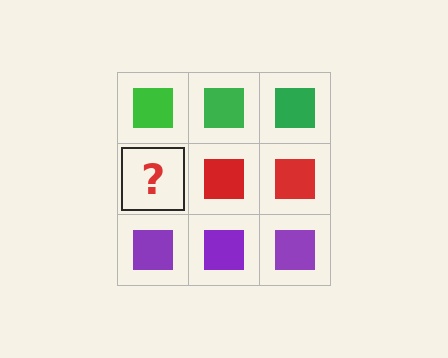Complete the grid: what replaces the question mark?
The question mark should be replaced with a red square.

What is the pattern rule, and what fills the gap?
The rule is that each row has a consistent color. The gap should be filled with a red square.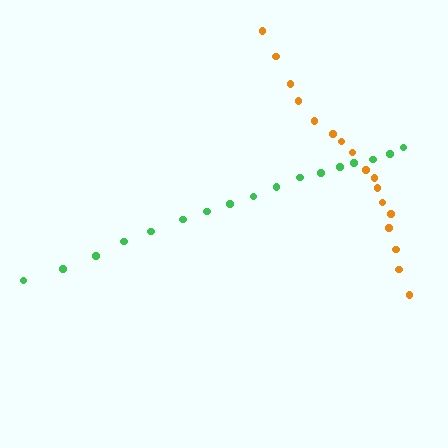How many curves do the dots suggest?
There are 2 distinct paths.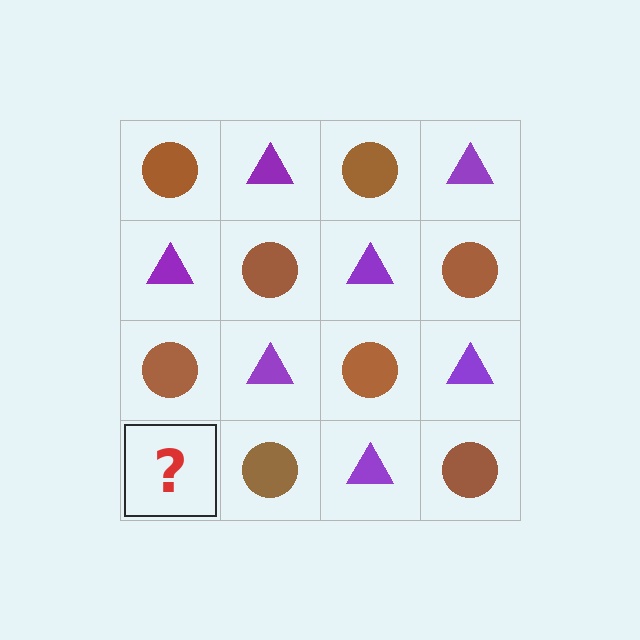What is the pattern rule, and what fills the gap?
The rule is that it alternates brown circle and purple triangle in a checkerboard pattern. The gap should be filled with a purple triangle.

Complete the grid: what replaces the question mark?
The question mark should be replaced with a purple triangle.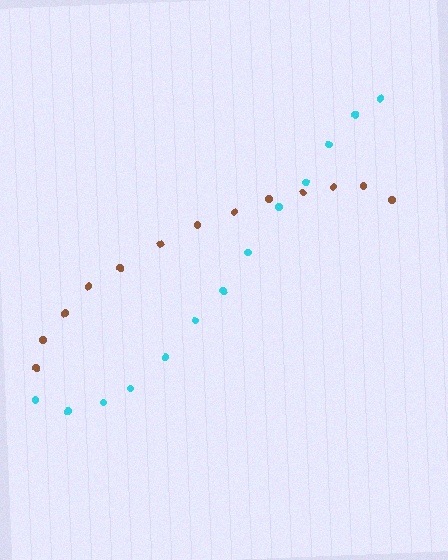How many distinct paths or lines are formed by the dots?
There are 2 distinct paths.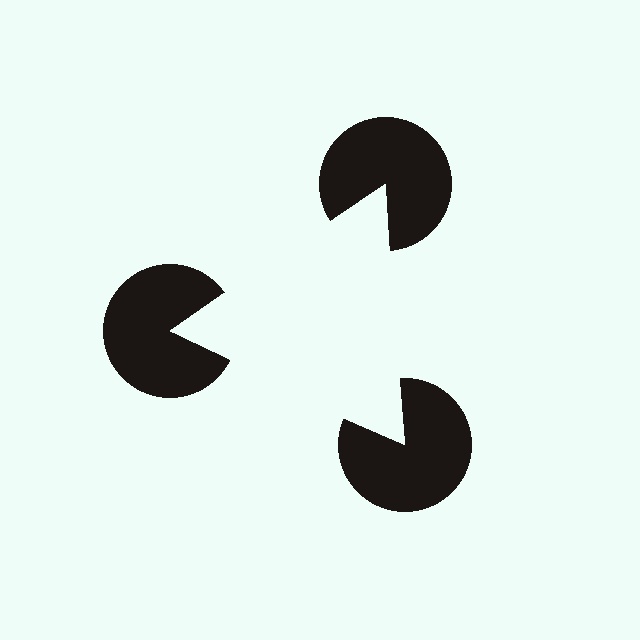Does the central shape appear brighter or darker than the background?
It typically appears slightly brighter than the background, even though no actual brightness change is drawn.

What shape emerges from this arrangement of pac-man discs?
An illusory triangle — its edges are inferred from the aligned wedge cuts in the pac-man discs, not physically drawn.